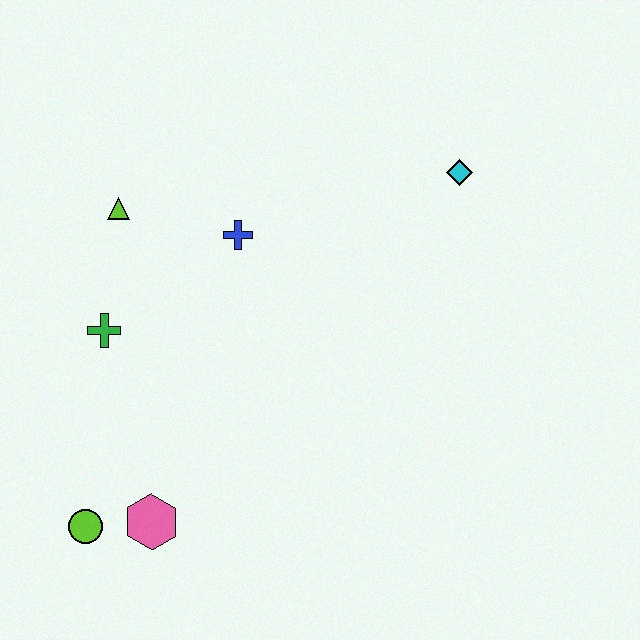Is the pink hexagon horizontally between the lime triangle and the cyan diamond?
Yes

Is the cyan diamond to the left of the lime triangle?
No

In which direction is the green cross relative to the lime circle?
The green cross is above the lime circle.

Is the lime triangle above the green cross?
Yes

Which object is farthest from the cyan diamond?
The lime circle is farthest from the cyan diamond.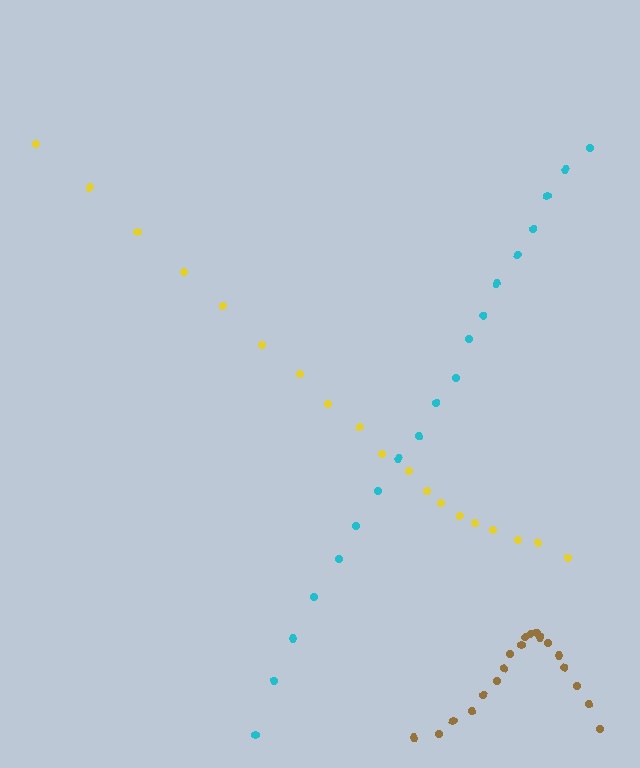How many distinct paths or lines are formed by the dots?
There are 3 distinct paths.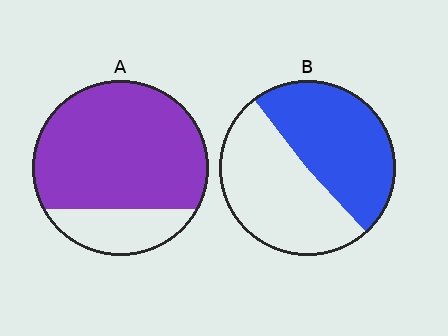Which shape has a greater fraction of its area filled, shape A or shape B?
Shape A.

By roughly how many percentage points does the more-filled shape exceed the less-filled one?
By roughly 30 percentage points (A over B).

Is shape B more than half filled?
Roughly half.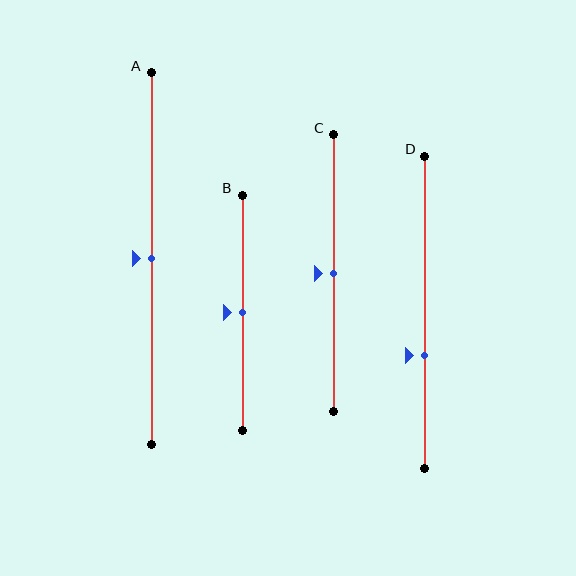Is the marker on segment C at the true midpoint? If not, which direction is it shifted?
Yes, the marker on segment C is at the true midpoint.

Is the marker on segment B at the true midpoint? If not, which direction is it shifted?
Yes, the marker on segment B is at the true midpoint.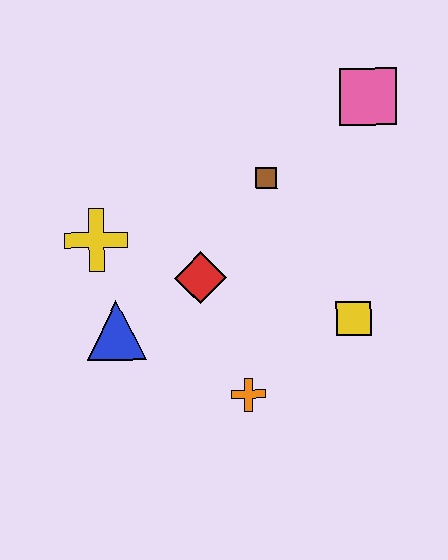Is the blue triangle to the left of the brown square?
Yes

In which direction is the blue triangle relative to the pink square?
The blue triangle is to the left of the pink square.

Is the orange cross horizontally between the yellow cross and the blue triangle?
No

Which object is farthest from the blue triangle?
The pink square is farthest from the blue triangle.